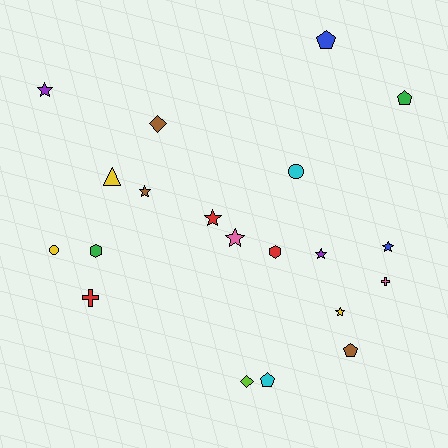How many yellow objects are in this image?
There are 3 yellow objects.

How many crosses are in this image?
There are 2 crosses.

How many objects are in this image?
There are 20 objects.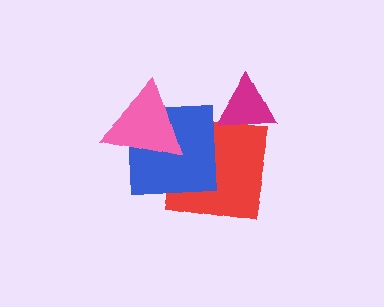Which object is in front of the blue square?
The pink triangle is in front of the blue square.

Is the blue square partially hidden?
Yes, it is partially covered by another shape.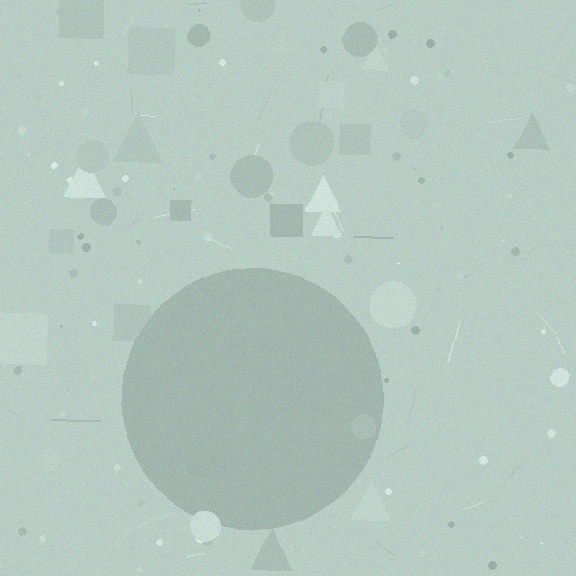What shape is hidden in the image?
A circle is hidden in the image.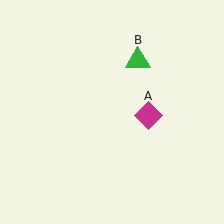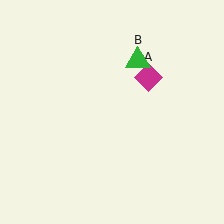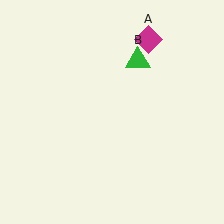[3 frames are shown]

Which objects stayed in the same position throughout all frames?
Green triangle (object B) remained stationary.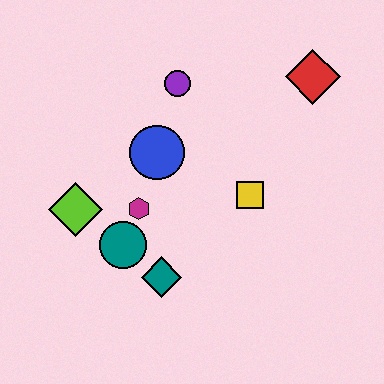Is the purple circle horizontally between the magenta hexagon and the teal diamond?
No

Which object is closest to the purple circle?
The blue circle is closest to the purple circle.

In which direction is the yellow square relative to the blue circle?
The yellow square is to the right of the blue circle.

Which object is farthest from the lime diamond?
The red diamond is farthest from the lime diamond.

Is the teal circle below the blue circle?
Yes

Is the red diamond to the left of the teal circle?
No